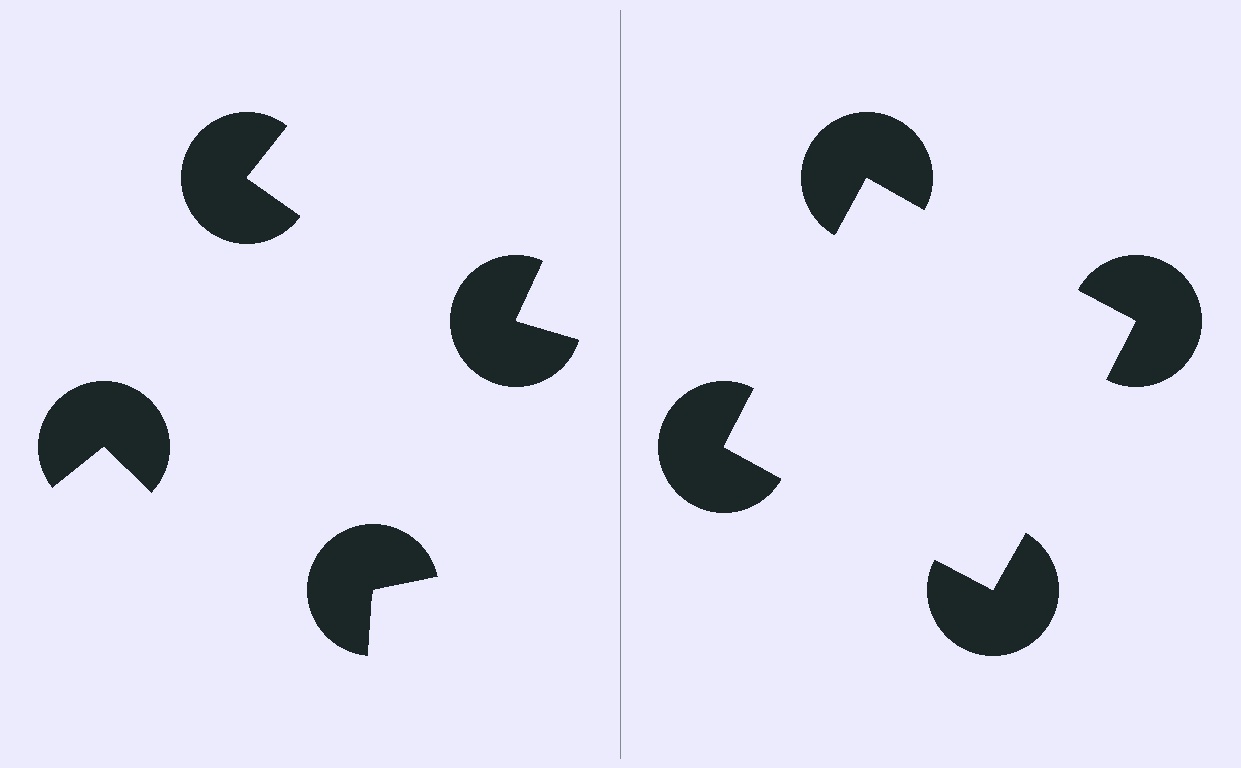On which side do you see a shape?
An illusory square appears on the right side. On the left side the wedge cuts are rotated, so no coherent shape forms.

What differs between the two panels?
The pac-man discs are positioned identically on both sides; only the wedge orientations differ. On the right they align to a square; on the left they are misaligned.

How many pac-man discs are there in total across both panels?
8 — 4 on each side.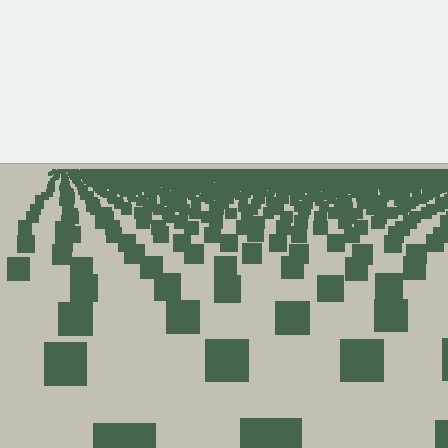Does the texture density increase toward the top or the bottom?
Density increases toward the top.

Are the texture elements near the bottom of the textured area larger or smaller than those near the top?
Larger. Near the bottom, elements are closer to the viewer and appear at a bigger on-screen size.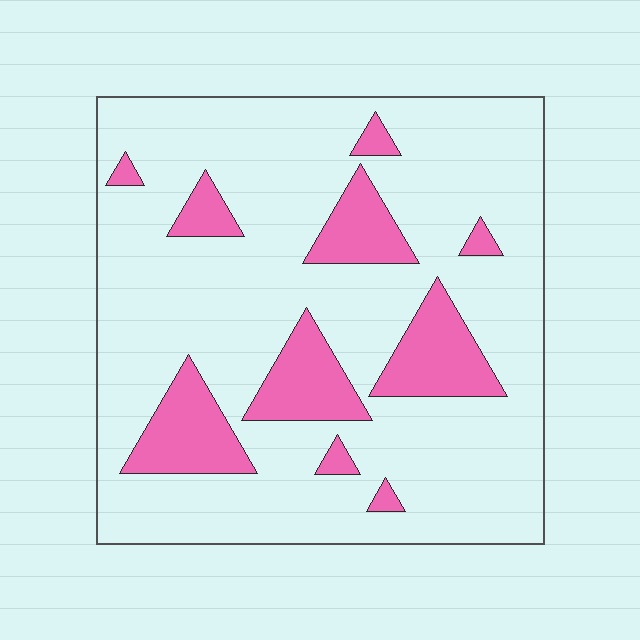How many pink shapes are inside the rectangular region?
10.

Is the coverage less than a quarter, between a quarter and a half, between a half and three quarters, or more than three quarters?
Less than a quarter.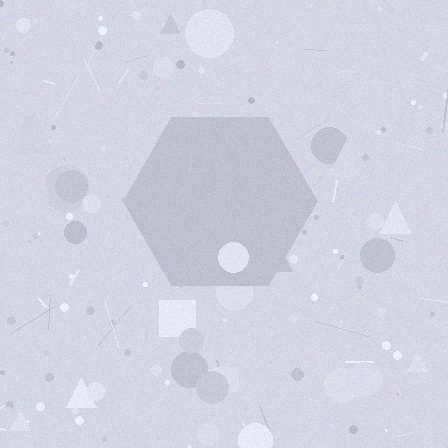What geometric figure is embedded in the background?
A hexagon is embedded in the background.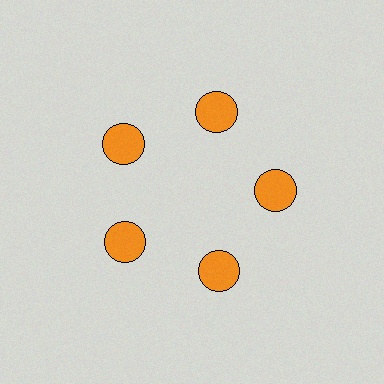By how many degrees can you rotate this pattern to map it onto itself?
The pattern maps onto itself every 72 degrees of rotation.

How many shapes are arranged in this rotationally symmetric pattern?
There are 5 shapes, arranged in 5 groups of 1.